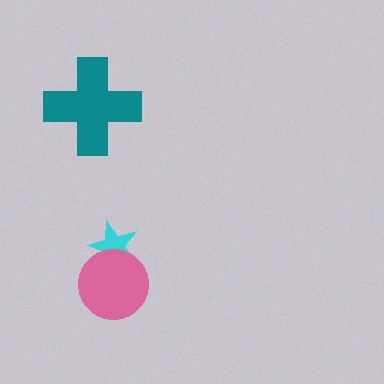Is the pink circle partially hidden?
No, no other shape covers it.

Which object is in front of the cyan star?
The pink circle is in front of the cyan star.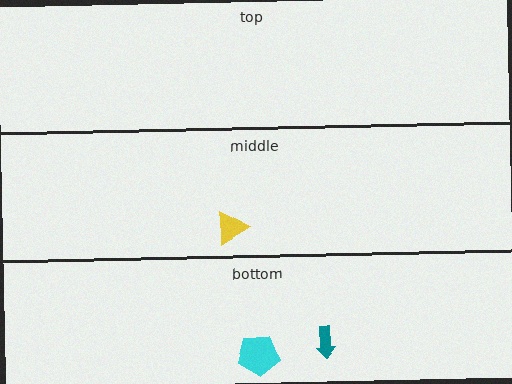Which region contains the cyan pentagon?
The bottom region.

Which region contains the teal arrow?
The bottom region.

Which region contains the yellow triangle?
The middle region.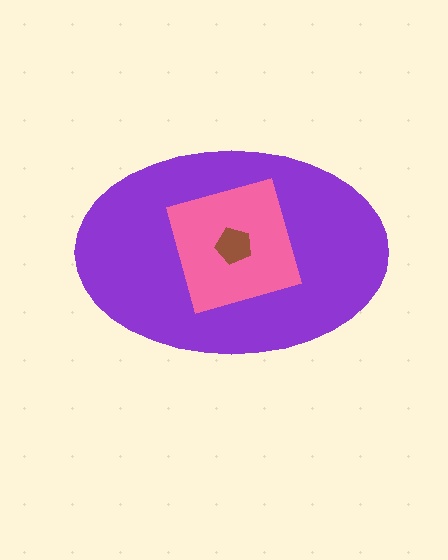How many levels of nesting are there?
3.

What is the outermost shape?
The purple ellipse.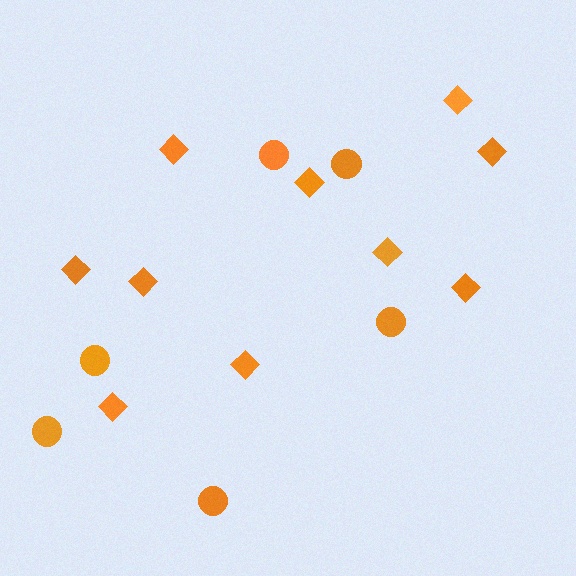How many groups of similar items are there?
There are 2 groups: one group of diamonds (10) and one group of circles (6).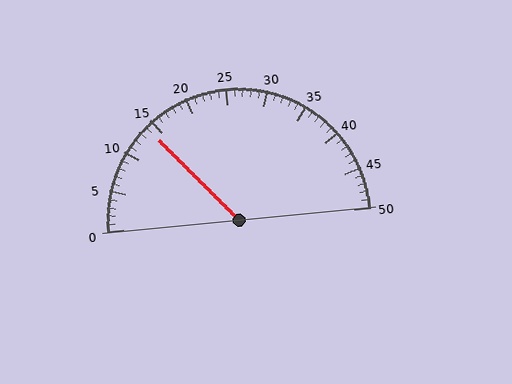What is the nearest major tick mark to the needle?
The nearest major tick mark is 15.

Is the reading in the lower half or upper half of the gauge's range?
The reading is in the lower half of the range (0 to 50).